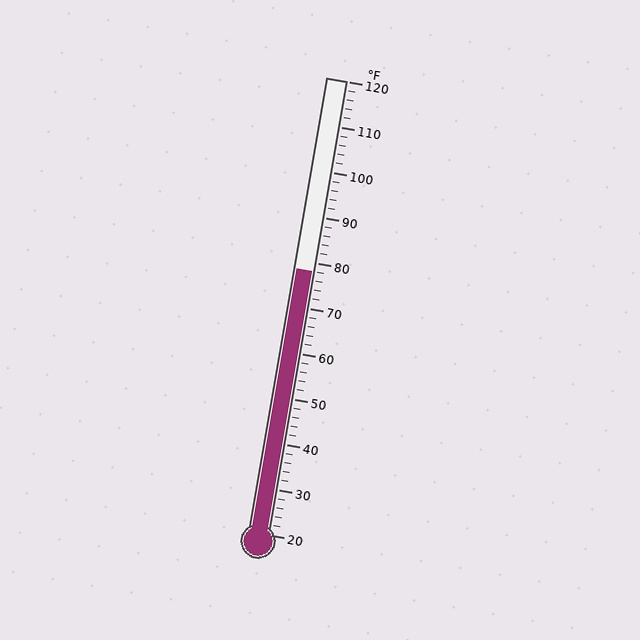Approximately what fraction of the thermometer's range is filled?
The thermometer is filled to approximately 60% of its range.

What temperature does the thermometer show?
The thermometer shows approximately 78°F.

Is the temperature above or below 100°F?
The temperature is below 100°F.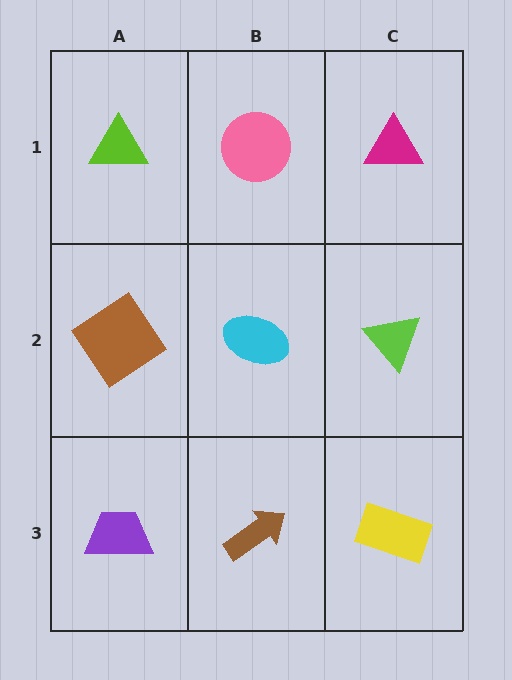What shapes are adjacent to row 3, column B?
A cyan ellipse (row 2, column B), a purple trapezoid (row 3, column A), a yellow rectangle (row 3, column C).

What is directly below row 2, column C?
A yellow rectangle.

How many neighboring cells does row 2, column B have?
4.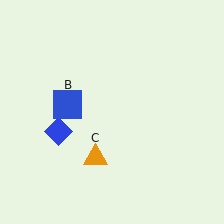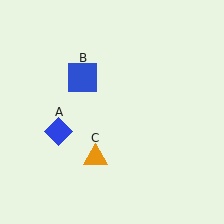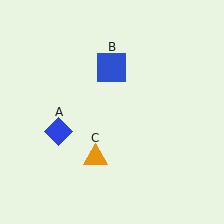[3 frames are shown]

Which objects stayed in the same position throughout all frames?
Blue diamond (object A) and orange triangle (object C) remained stationary.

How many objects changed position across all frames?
1 object changed position: blue square (object B).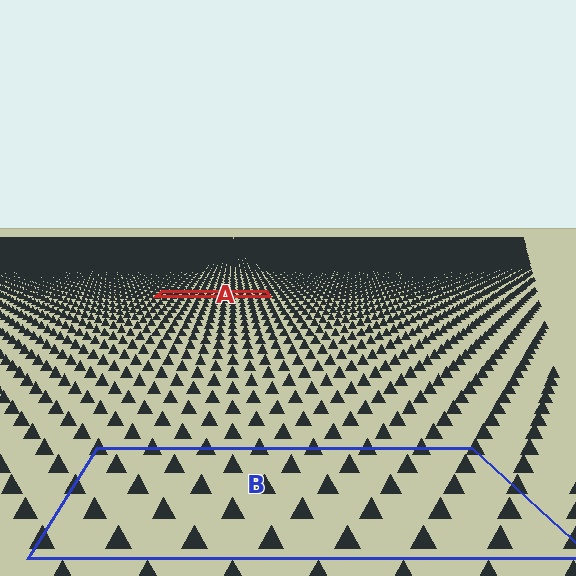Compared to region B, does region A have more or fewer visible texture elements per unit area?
Region A has more texture elements per unit area — they are packed more densely because it is farther away.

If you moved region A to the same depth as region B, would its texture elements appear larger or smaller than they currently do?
They would appear larger. At a closer depth, the same texture elements are projected at a bigger on-screen size.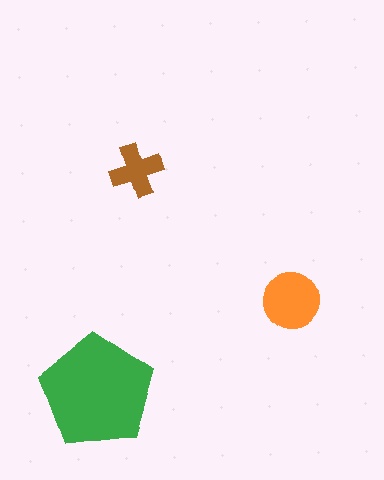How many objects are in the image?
There are 3 objects in the image.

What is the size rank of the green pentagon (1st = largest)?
1st.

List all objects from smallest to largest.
The brown cross, the orange circle, the green pentagon.